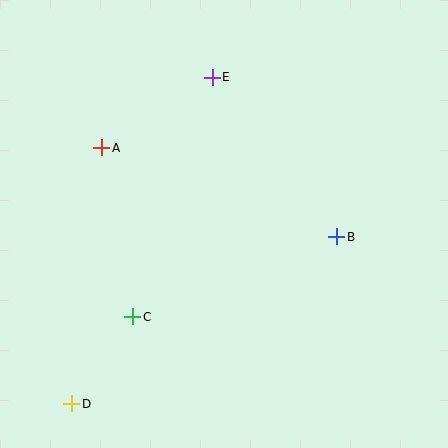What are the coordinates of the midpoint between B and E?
The midpoint between B and E is at (274, 157).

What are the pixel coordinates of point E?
Point E is at (212, 77).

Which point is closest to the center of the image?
Point B at (337, 237) is closest to the center.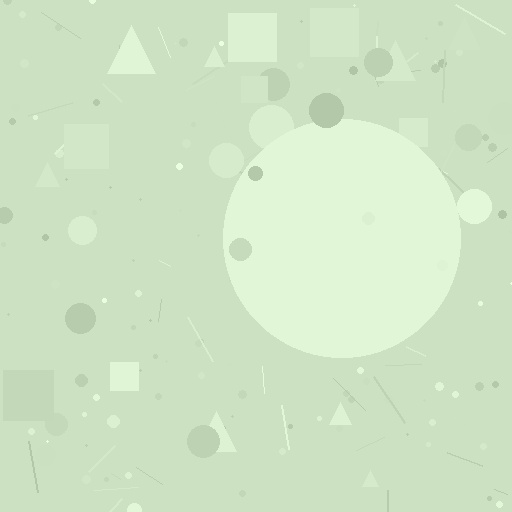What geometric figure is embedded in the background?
A circle is embedded in the background.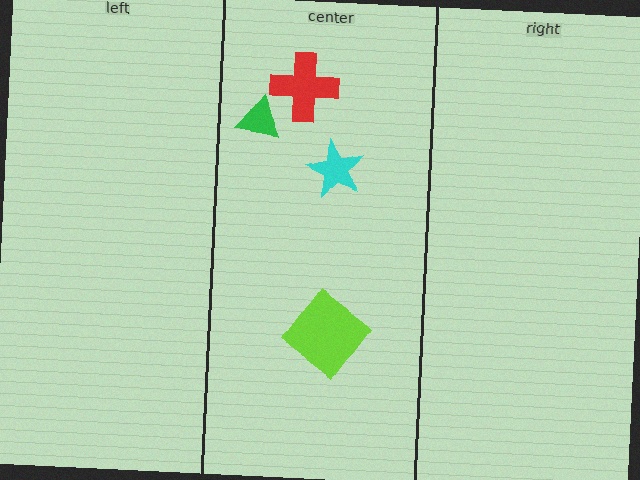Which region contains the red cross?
The center region.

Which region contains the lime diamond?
The center region.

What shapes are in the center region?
The lime diamond, the green triangle, the red cross, the cyan star.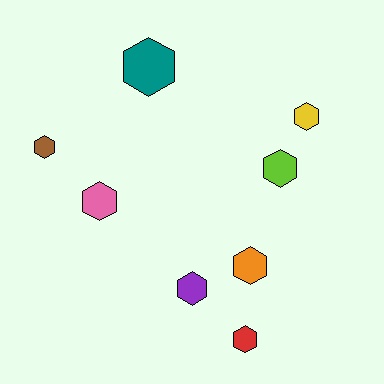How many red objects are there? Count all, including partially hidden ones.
There is 1 red object.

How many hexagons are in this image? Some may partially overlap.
There are 8 hexagons.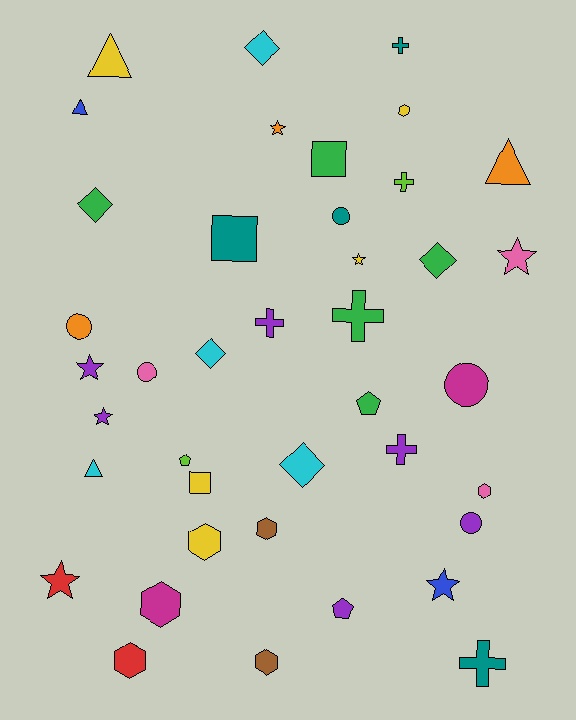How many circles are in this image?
There are 5 circles.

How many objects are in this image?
There are 40 objects.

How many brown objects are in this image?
There are 2 brown objects.